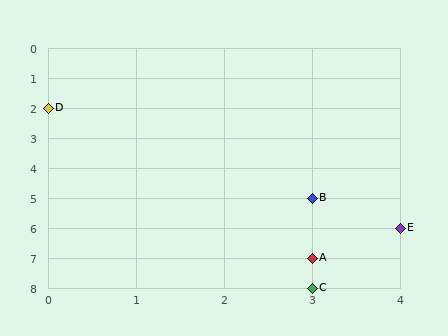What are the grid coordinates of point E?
Point E is at grid coordinates (4, 6).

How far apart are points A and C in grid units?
Points A and C are 1 row apart.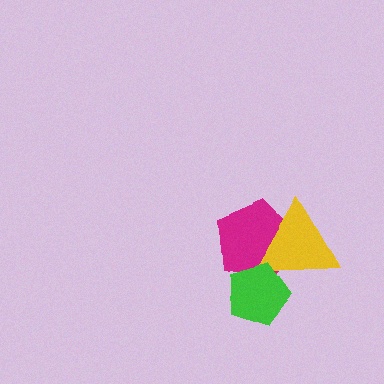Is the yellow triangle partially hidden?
Yes, it is partially covered by another shape.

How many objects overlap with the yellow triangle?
2 objects overlap with the yellow triangle.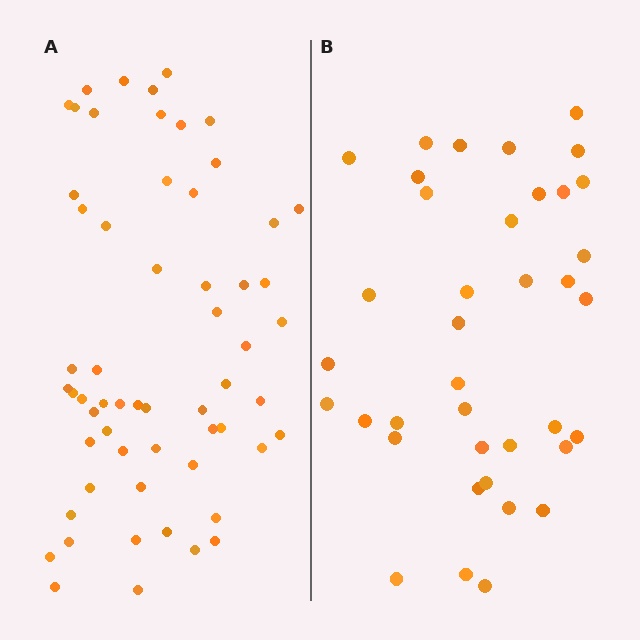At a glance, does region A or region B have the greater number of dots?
Region A (the left region) has more dots.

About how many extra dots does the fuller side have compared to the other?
Region A has approximately 20 more dots than region B.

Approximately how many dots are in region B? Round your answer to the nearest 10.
About 40 dots. (The exact count is 38, which rounds to 40.)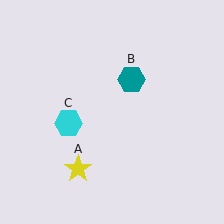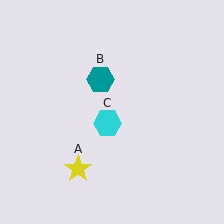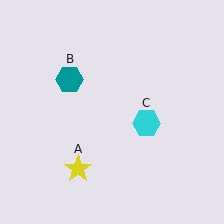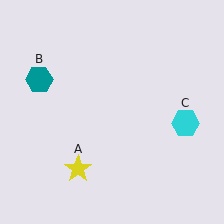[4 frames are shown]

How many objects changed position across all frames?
2 objects changed position: teal hexagon (object B), cyan hexagon (object C).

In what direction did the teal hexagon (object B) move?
The teal hexagon (object B) moved left.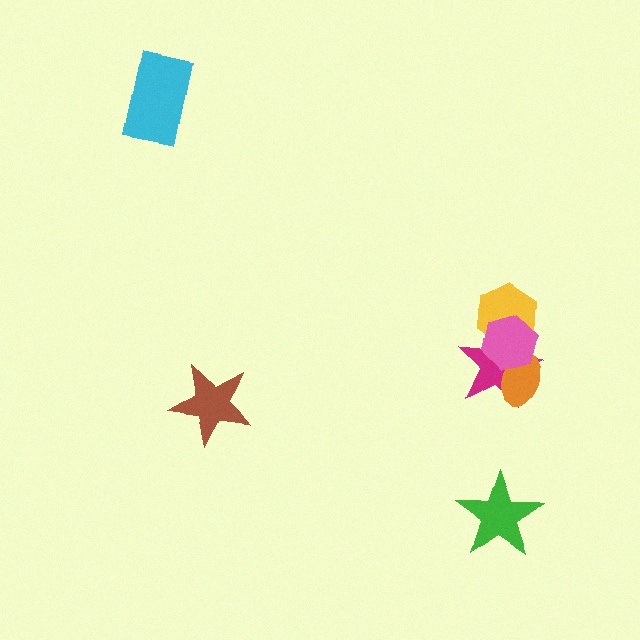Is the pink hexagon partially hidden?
No, no other shape covers it.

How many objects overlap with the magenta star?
3 objects overlap with the magenta star.